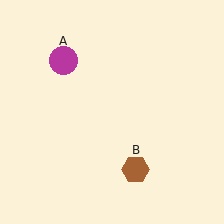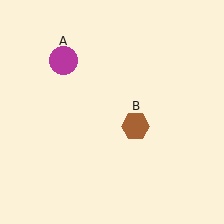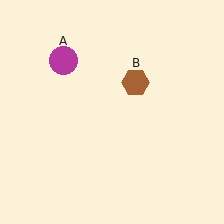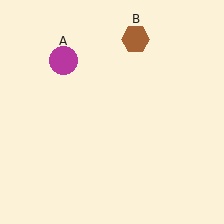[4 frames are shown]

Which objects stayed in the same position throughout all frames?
Magenta circle (object A) remained stationary.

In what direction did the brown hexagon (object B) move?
The brown hexagon (object B) moved up.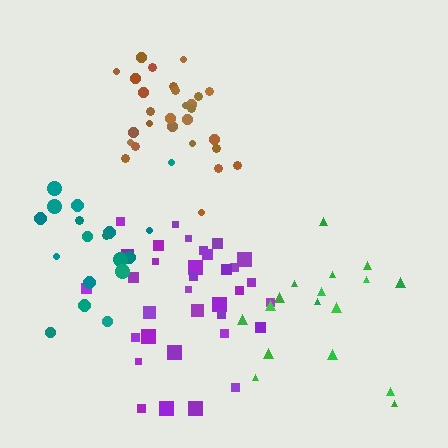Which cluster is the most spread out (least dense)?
Green.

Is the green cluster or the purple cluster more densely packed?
Purple.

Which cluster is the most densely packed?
Brown.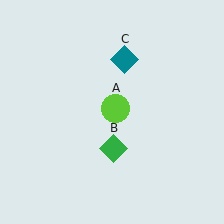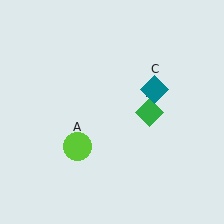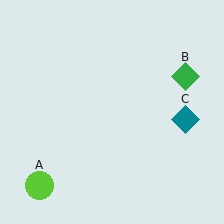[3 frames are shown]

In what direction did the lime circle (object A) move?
The lime circle (object A) moved down and to the left.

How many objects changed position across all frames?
3 objects changed position: lime circle (object A), green diamond (object B), teal diamond (object C).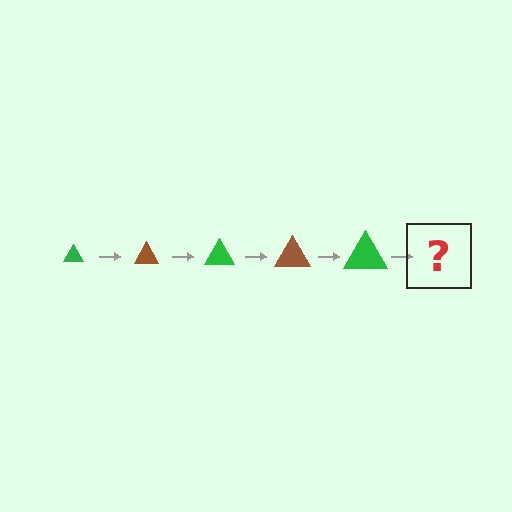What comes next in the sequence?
The next element should be a brown triangle, larger than the previous one.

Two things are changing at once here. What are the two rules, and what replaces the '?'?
The two rules are that the triangle grows larger each step and the color cycles through green and brown. The '?' should be a brown triangle, larger than the previous one.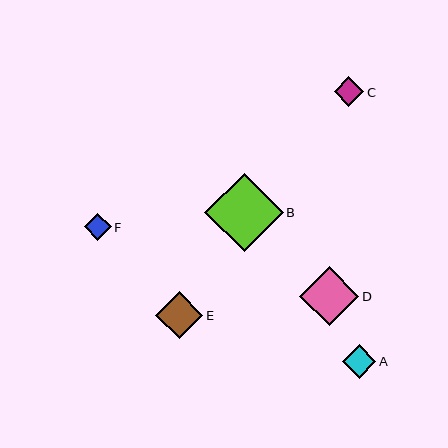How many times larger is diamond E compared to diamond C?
Diamond E is approximately 1.6 times the size of diamond C.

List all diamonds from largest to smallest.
From largest to smallest: B, D, E, A, C, F.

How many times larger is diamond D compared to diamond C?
Diamond D is approximately 2.0 times the size of diamond C.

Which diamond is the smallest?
Diamond F is the smallest with a size of approximately 26 pixels.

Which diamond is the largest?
Diamond B is the largest with a size of approximately 79 pixels.